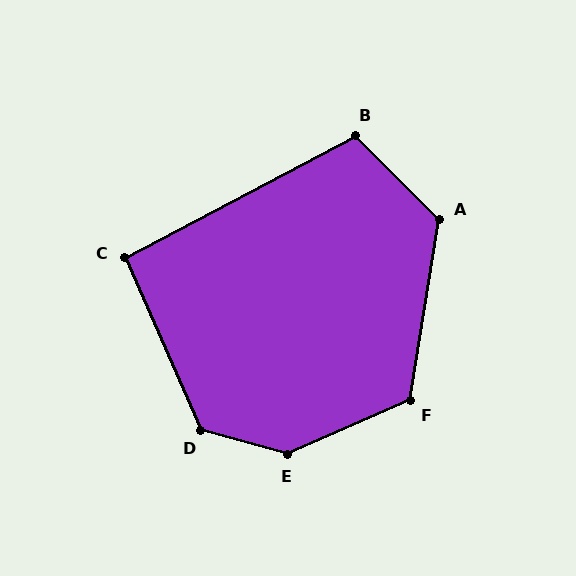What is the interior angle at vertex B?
Approximately 107 degrees (obtuse).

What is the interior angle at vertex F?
Approximately 123 degrees (obtuse).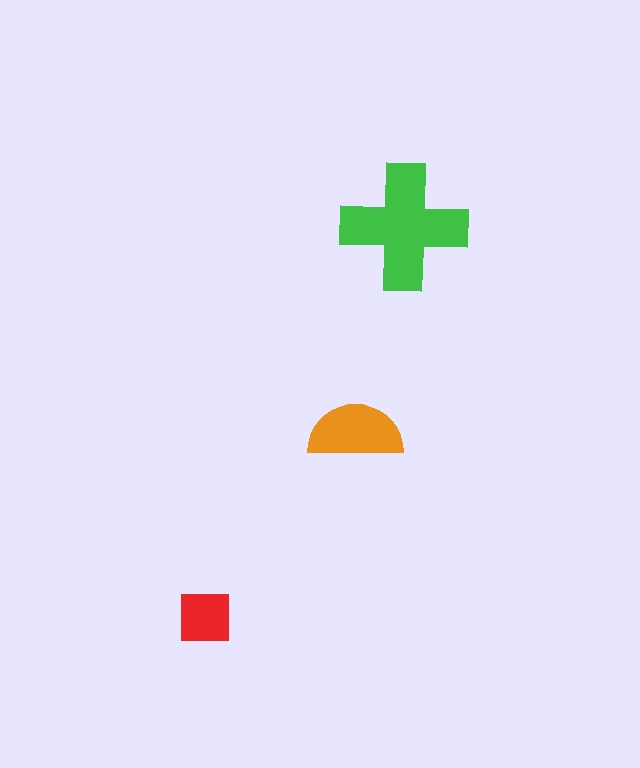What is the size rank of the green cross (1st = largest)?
1st.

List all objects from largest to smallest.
The green cross, the orange semicircle, the red square.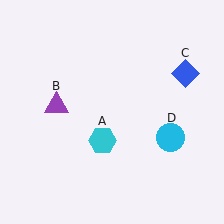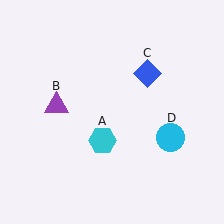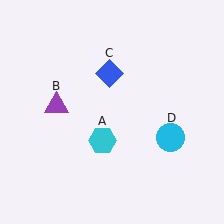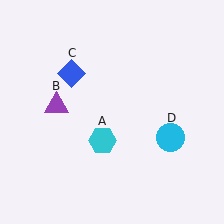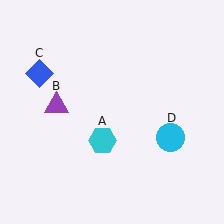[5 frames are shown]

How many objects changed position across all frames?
1 object changed position: blue diamond (object C).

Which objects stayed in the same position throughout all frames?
Cyan hexagon (object A) and purple triangle (object B) and cyan circle (object D) remained stationary.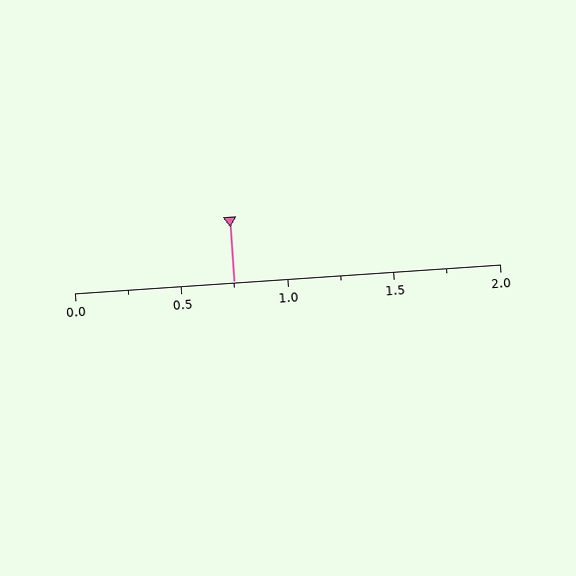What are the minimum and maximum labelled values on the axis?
The axis runs from 0.0 to 2.0.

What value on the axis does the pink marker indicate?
The marker indicates approximately 0.75.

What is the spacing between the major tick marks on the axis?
The major ticks are spaced 0.5 apart.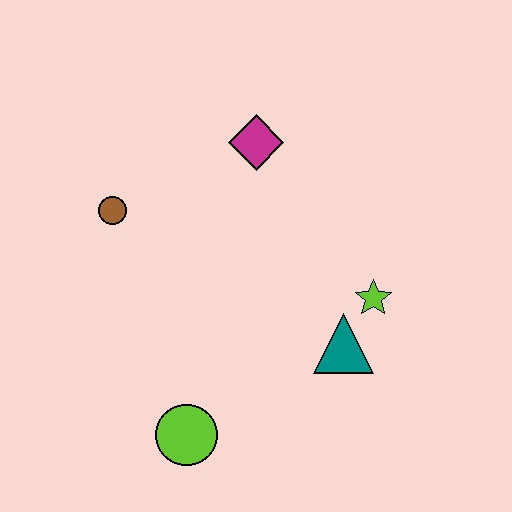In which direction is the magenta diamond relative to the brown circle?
The magenta diamond is to the right of the brown circle.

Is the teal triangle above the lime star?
No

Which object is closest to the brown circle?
The magenta diamond is closest to the brown circle.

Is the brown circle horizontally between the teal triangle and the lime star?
No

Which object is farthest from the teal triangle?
The brown circle is farthest from the teal triangle.